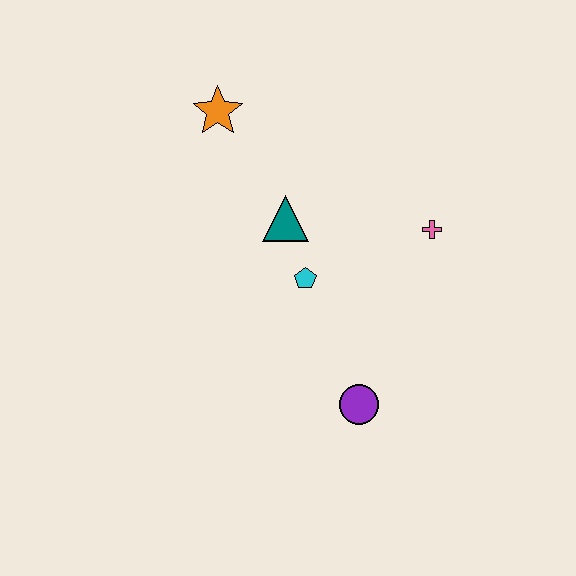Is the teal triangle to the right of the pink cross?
No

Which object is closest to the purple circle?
The cyan pentagon is closest to the purple circle.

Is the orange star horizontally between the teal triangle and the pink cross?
No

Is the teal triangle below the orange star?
Yes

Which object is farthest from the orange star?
The purple circle is farthest from the orange star.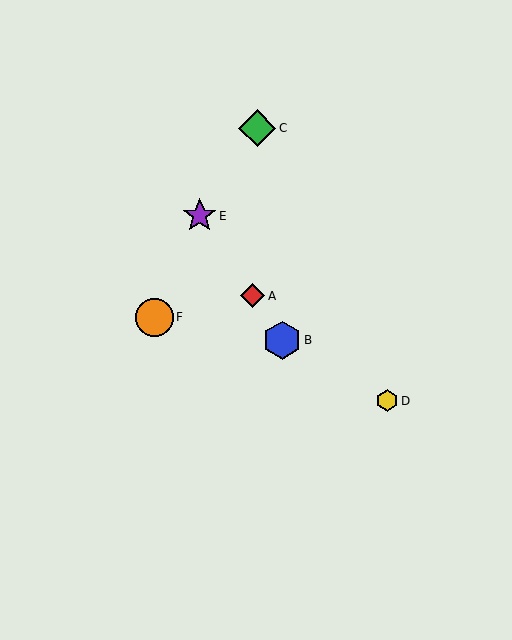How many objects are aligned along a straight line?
3 objects (A, B, E) are aligned along a straight line.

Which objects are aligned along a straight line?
Objects A, B, E are aligned along a straight line.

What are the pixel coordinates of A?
Object A is at (253, 296).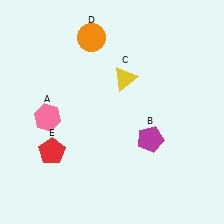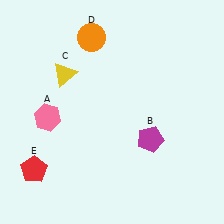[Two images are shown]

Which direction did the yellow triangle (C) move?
The yellow triangle (C) moved left.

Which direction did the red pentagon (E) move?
The red pentagon (E) moved down.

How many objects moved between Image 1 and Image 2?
2 objects moved between the two images.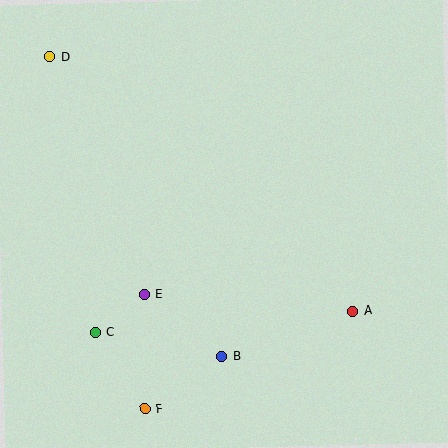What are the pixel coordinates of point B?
Point B is at (222, 356).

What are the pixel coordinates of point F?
Point F is at (145, 409).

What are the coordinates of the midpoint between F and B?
The midpoint between F and B is at (183, 382).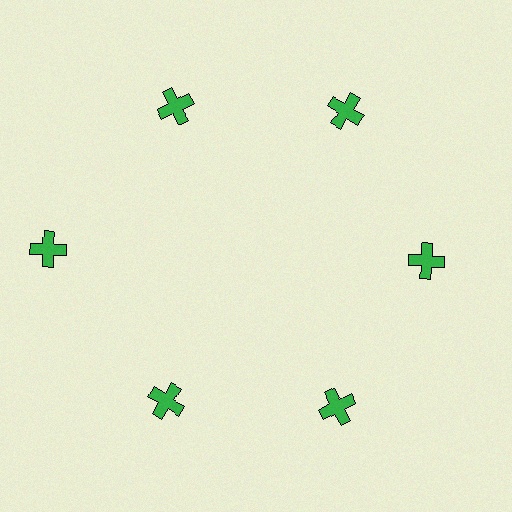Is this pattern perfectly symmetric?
No. The 6 green crosses are arranged in a ring, but one element near the 9 o'clock position is pushed outward from the center, breaking the 6-fold rotational symmetry.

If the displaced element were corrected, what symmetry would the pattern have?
It would have 6-fold rotational symmetry — the pattern would map onto itself every 60 degrees.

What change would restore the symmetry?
The symmetry would be restored by moving it inward, back onto the ring so that all 6 crosses sit at equal angles and equal distance from the center.